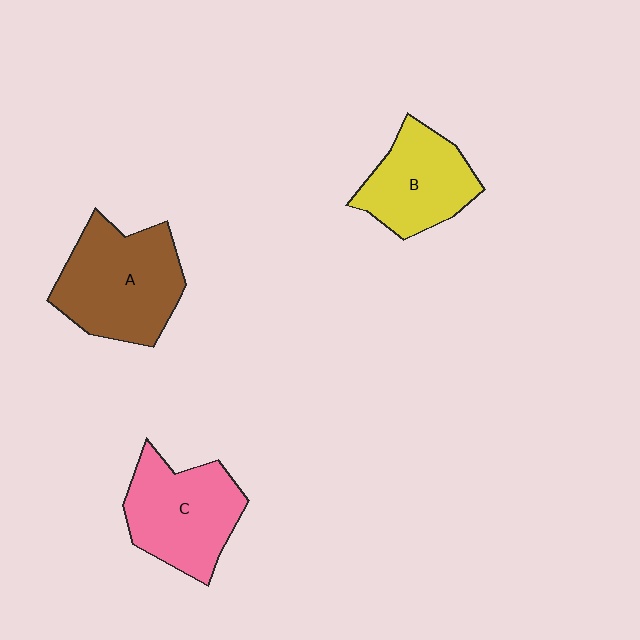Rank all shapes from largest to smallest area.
From largest to smallest: A (brown), C (pink), B (yellow).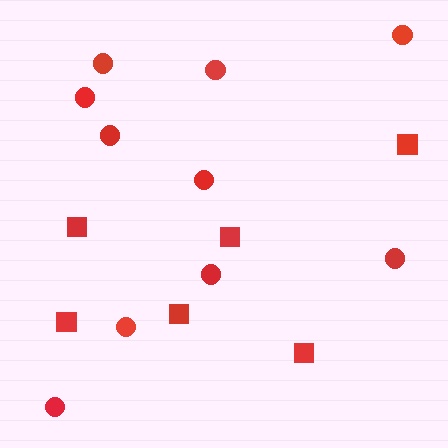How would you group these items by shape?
There are 2 groups: one group of circles (10) and one group of squares (6).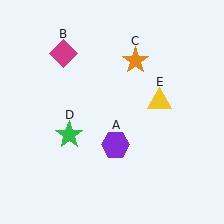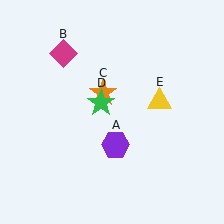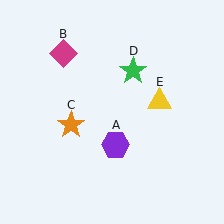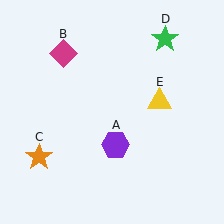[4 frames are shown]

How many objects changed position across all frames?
2 objects changed position: orange star (object C), green star (object D).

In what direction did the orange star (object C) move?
The orange star (object C) moved down and to the left.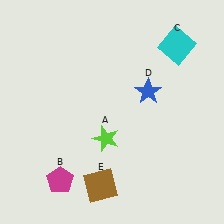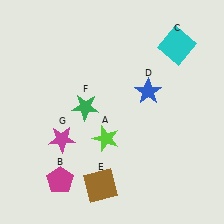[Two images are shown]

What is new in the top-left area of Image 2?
A green star (F) was added in the top-left area of Image 2.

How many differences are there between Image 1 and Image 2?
There are 2 differences between the two images.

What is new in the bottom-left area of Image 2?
A magenta star (G) was added in the bottom-left area of Image 2.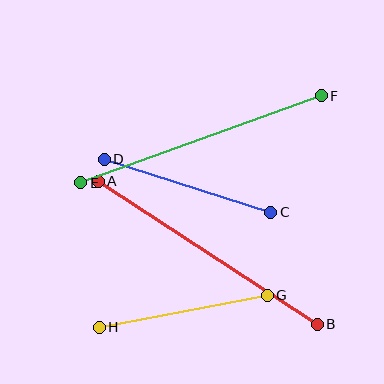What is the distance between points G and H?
The distance is approximately 171 pixels.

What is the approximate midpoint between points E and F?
The midpoint is at approximately (201, 139) pixels.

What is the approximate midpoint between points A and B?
The midpoint is at approximately (208, 253) pixels.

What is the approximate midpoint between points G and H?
The midpoint is at approximately (183, 311) pixels.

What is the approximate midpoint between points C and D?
The midpoint is at approximately (187, 186) pixels.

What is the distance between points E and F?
The distance is approximately 255 pixels.